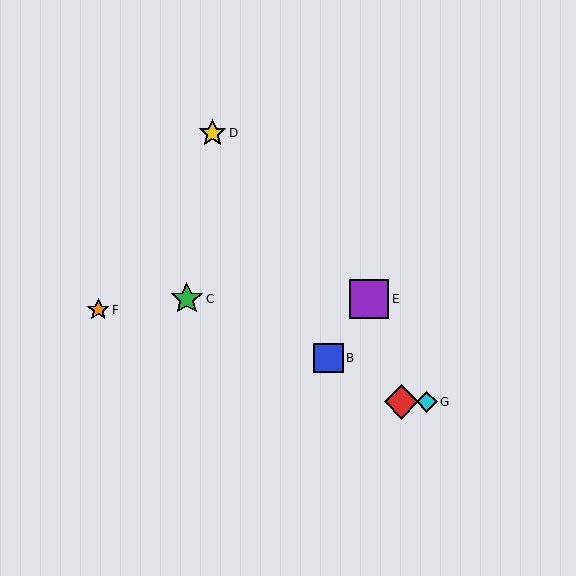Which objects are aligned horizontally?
Objects A, G are aligned horizontally.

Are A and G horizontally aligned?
Yes, both are at y≈402.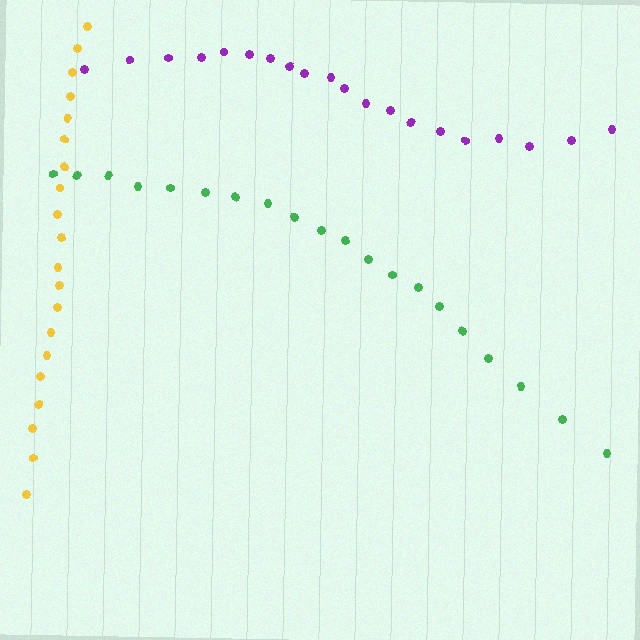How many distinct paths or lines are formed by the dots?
There are 3 distinct paths.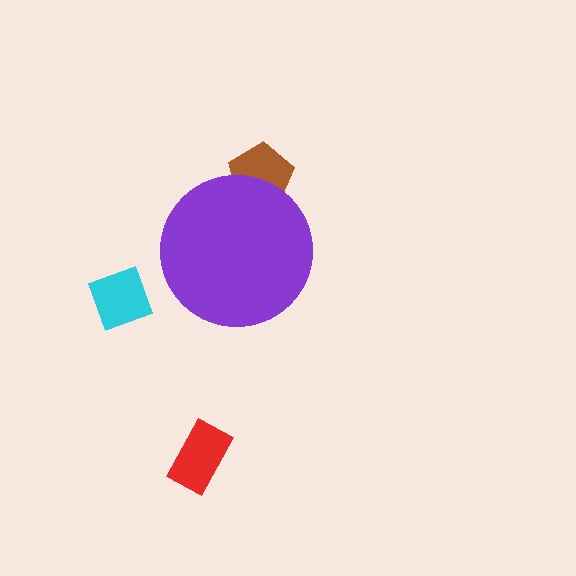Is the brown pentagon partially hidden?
Yes, the brown pentagon is partially hidden behind the purple circle.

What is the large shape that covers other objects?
A purple circle.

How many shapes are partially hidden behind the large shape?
1 shape is partially hidden.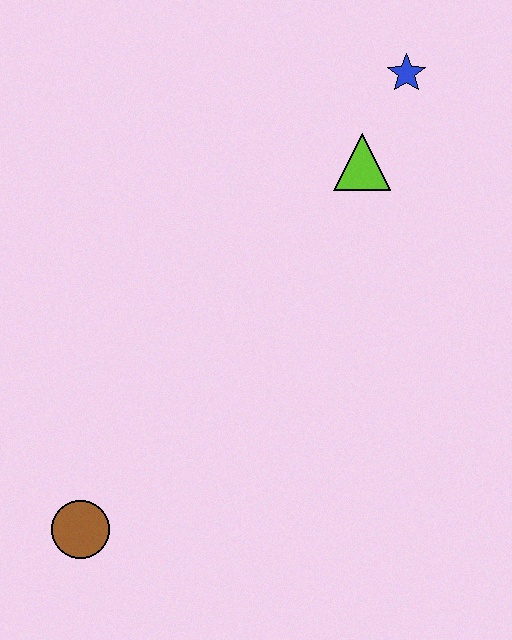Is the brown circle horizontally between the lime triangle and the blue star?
No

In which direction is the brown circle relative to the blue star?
The brown circle is below the blue star.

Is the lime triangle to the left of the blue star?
Yes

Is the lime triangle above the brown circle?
Yes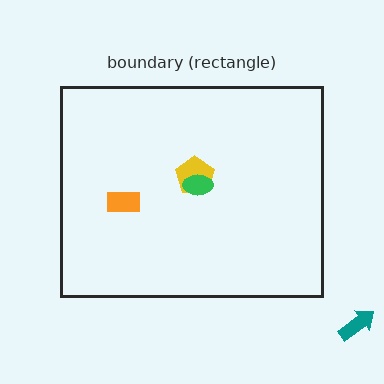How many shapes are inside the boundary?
3 inside, 1 outside.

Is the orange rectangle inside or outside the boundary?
Inside.